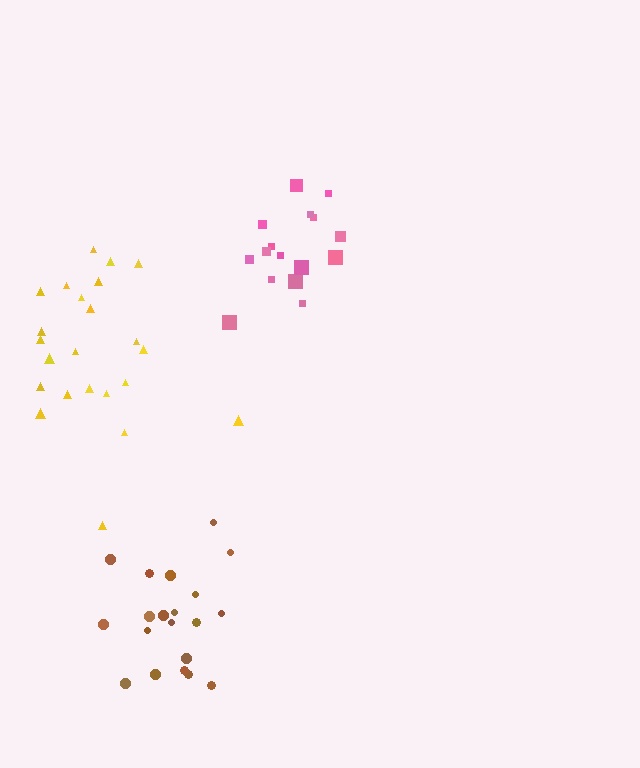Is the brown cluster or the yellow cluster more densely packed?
Brown.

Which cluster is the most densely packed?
Pink.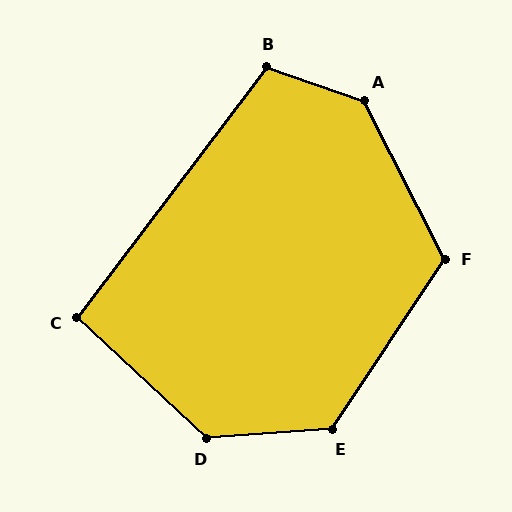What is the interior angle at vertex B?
Approximately 108 degrees (obtuse).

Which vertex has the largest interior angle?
A, at approximately 136 degrees.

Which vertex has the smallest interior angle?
C, at approximately 96 degrees.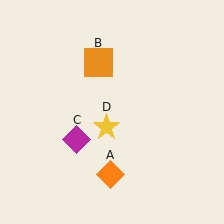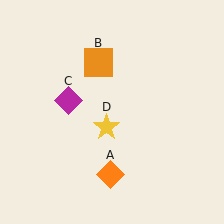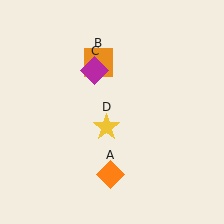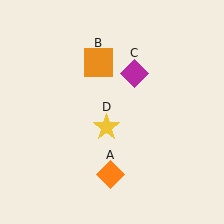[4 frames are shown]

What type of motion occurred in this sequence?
The magenta diamond (object C) rotated clockwise around the center of the scene.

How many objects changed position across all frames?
1 object changed position: magenta diamond (object C).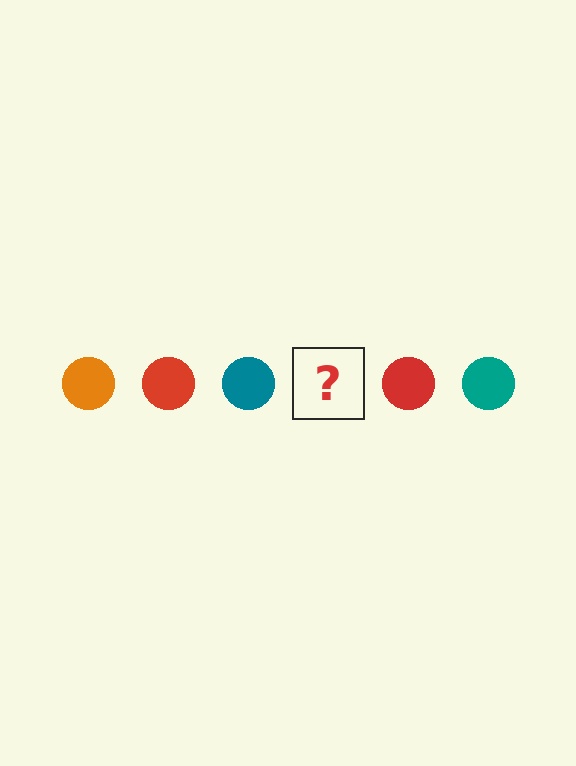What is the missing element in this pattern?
The missing element is an orange circle.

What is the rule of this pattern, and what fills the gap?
The rule is that the pattern cycles through orange, red, teal circles. The gap should be filled with an orange circle.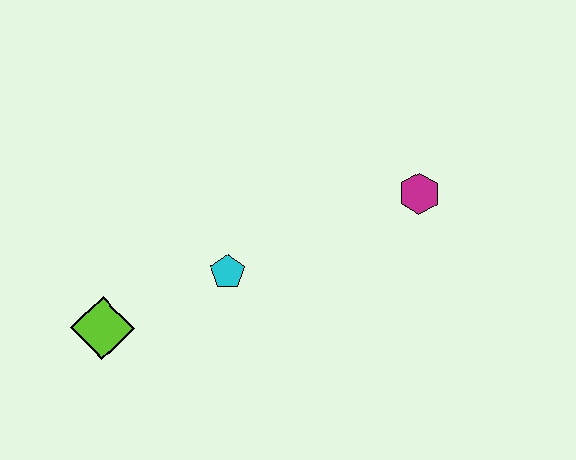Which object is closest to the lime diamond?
The cyan pentagon is closest to the lime diamond.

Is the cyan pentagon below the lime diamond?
No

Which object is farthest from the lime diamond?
The magenta hexagon is farthest from the lime diamond.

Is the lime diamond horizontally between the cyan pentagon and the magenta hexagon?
No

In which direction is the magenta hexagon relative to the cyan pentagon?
The magenta hexagon is to the right of the cyan pentagon.